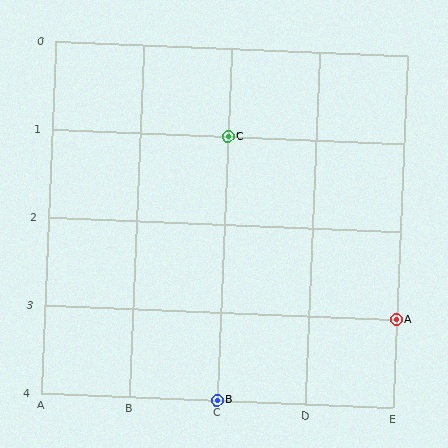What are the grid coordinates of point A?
Point A is at grid coordinates (E, 3).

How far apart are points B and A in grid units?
Points B and A are 2 columns and 1 row apart (about 2.2 grid units diagonally).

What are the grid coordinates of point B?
Point B is at grid coordinates (C, 4).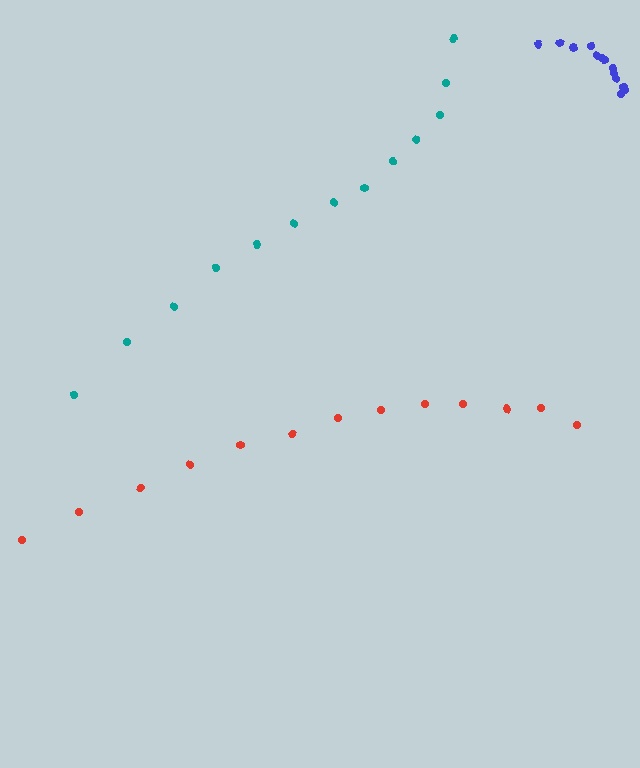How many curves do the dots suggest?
There are 3 distinct paths.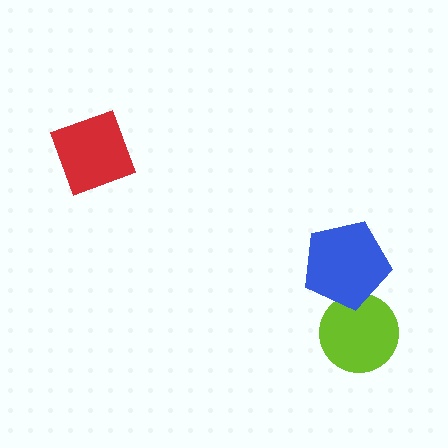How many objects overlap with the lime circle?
1 object overlaps with the lime circle.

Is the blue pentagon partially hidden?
No, no other shape covers it.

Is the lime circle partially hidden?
Yes, it is partially covered by another shape.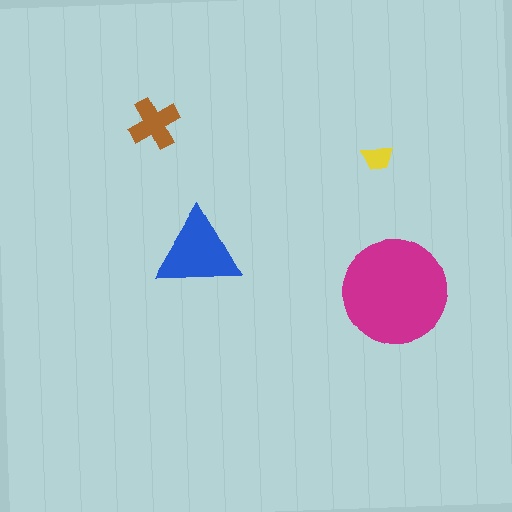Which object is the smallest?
The yellow trapezoid.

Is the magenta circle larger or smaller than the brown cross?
Larger.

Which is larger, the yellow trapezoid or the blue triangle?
The blue triangle.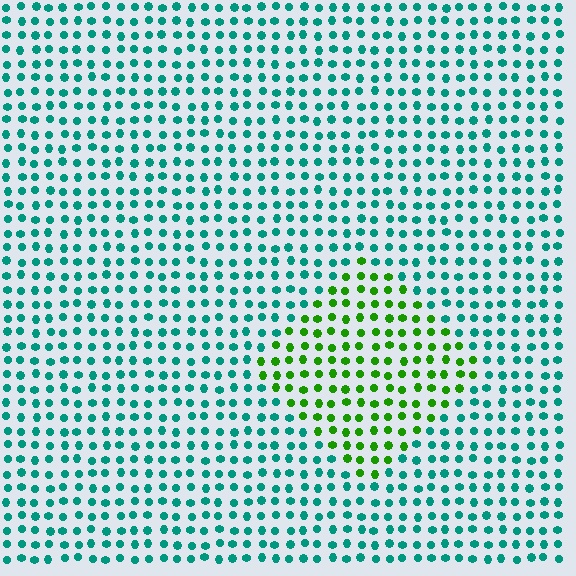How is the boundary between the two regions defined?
The boundary is defined purely by a slight shift in hue (about 60 degrees). Spacing, size, and orientation are identical on both sides.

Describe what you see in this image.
The image is filled with small teal elements in a uniform arrangement. A diamond-shaped region is visible where the elements are tinted to a slightly different hue, forming a subtle color boundary.